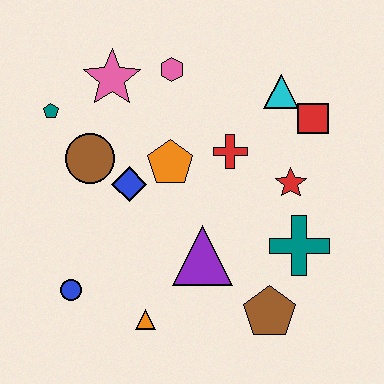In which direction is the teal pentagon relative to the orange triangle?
The teal pentagon is above the orange triangle.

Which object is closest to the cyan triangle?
The red square is closest to the cyan triangle.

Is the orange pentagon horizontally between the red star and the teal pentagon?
Yes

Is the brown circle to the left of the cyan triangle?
Yes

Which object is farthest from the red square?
The blue circle is farthest from the red square.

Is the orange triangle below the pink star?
Yes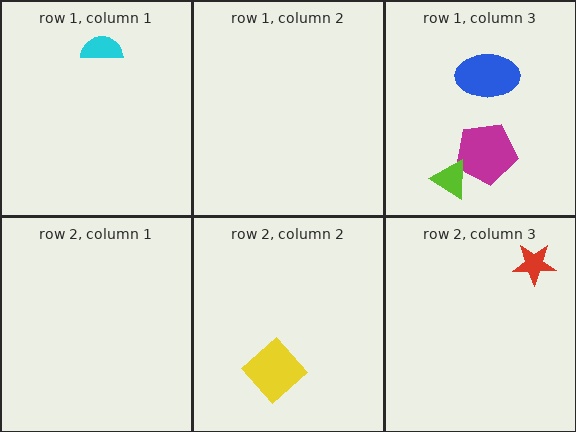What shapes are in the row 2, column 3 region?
The red star.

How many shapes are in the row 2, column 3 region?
1.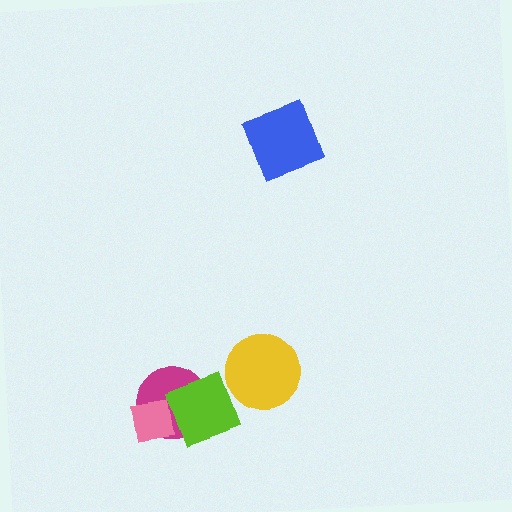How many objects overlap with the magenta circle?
2 objects overlap with the magenta circle.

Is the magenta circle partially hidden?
Yes, it is partially covered by another shape.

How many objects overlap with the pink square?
1 object overlaps with the pink square.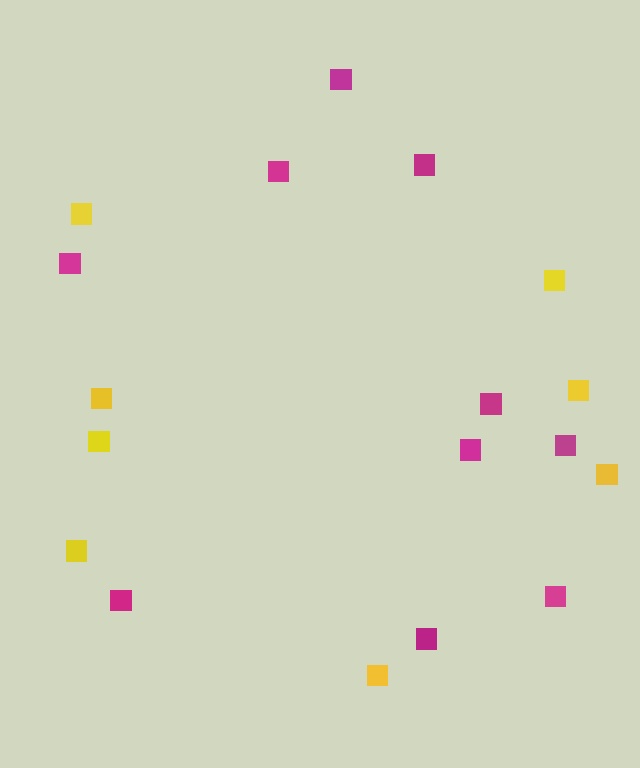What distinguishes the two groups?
There are 2 groups: one group of yellow squares (8) and one group of magenta squares (10).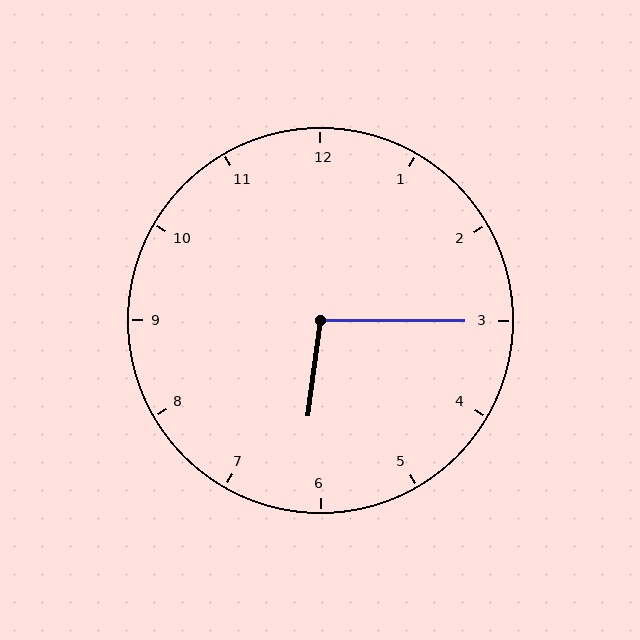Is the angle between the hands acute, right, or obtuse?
It is obtuse.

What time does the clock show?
6:15.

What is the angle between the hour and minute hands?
Approximately 98 degrees.